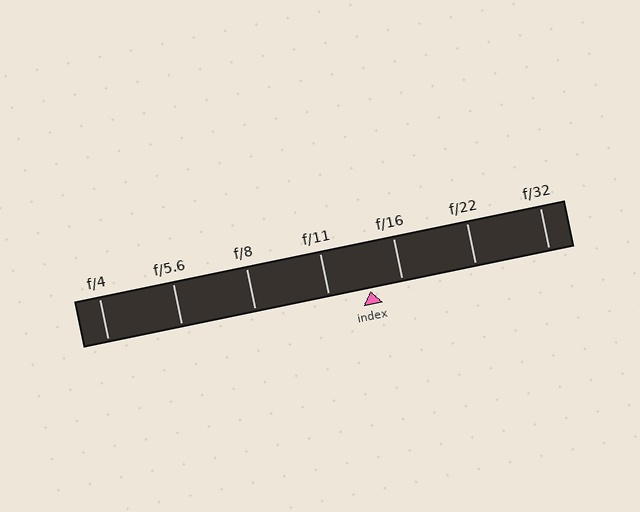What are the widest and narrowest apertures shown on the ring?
The widest aperture shown is f/4 and the narrowest is f/32.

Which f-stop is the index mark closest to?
The index mark is closest to f/16.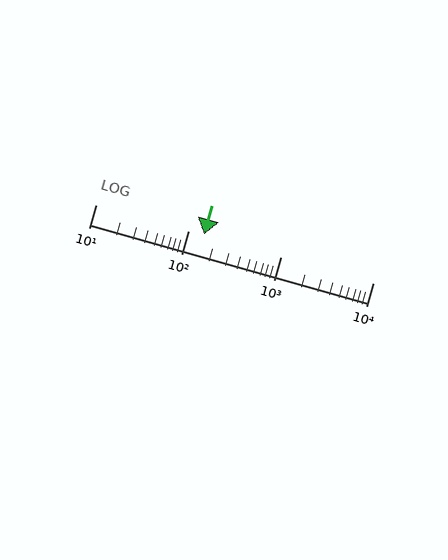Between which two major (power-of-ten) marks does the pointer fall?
The pointer is between 100 and 1000.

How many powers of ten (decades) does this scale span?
The scale spans 3 decades, from 10 to 10000.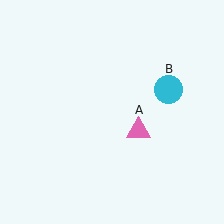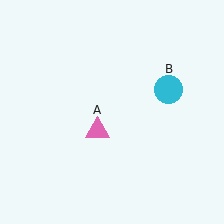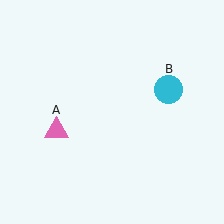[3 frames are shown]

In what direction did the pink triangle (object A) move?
The pink triangle (object A) moved left.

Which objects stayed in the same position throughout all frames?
Cyan circle (object B) remained stationary.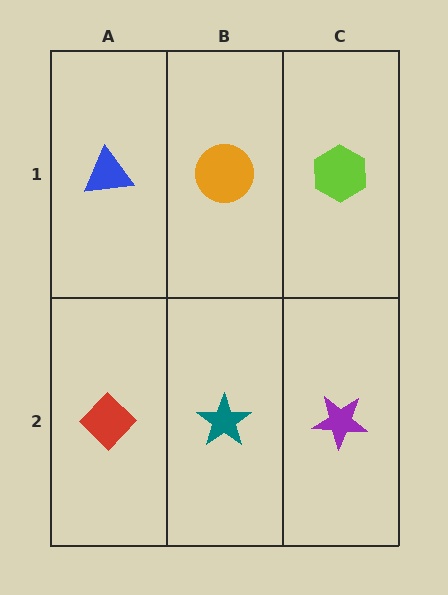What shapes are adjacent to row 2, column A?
A blue triangle (row 1, column A), a teal star (row 2, column B).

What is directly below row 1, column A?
A red diamond.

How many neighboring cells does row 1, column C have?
2.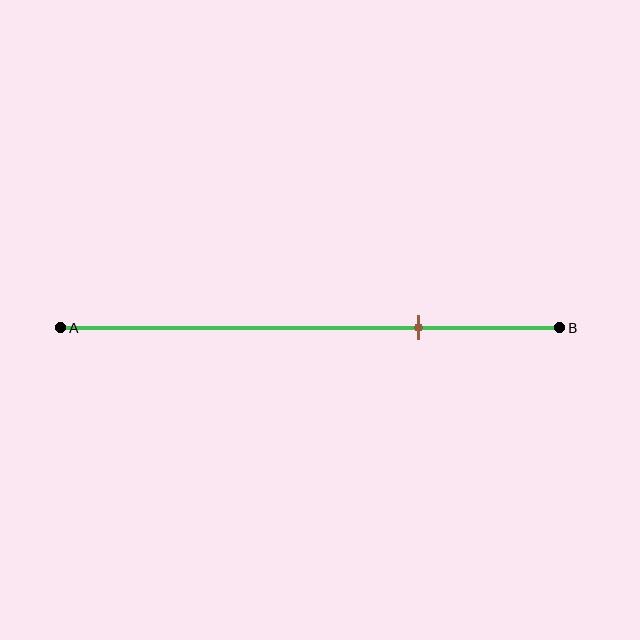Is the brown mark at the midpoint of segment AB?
No, the mark is at about 70% from A, not at the 50% midpoint.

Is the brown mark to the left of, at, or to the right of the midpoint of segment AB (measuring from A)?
The brown mark is to the right of the midpoint of segment AB.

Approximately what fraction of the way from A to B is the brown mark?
The brown mark is approximately 70% of the way from A to B.